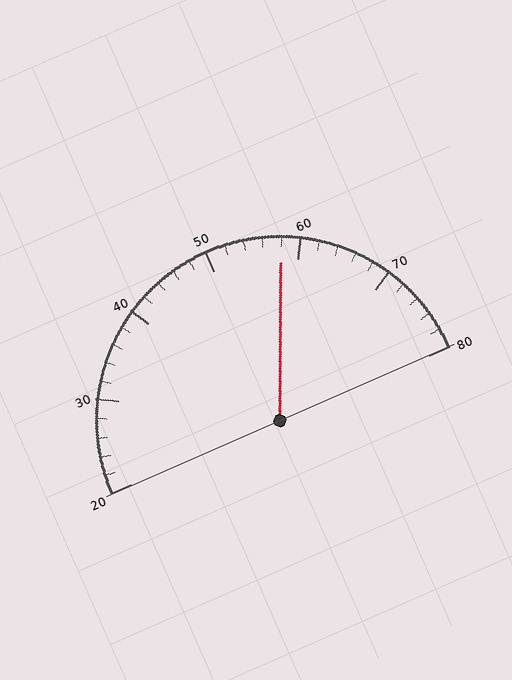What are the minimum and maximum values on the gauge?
The gauge ranges from 20 to 80.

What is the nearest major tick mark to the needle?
The nearest major tick mark is 60.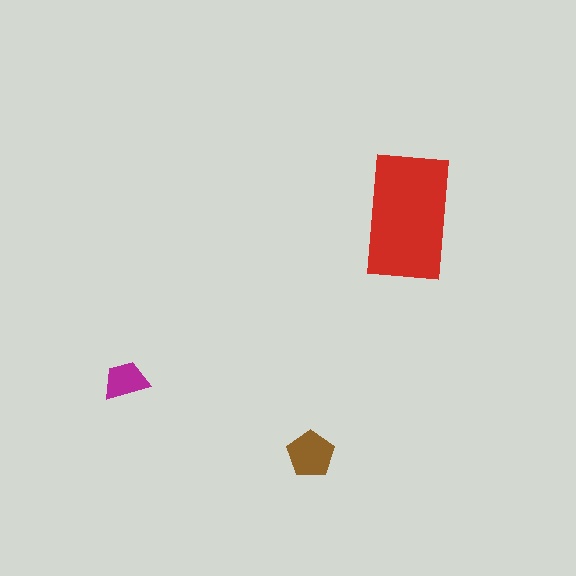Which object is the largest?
The red rectangle.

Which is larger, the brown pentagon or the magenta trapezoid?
The brown pentagon.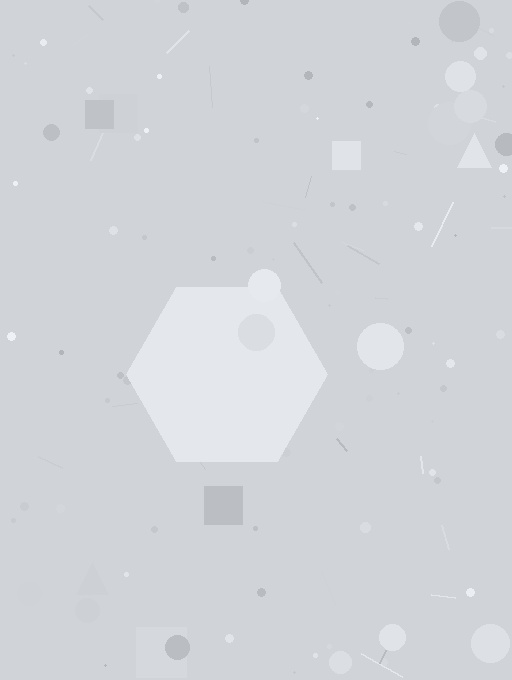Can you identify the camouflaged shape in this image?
The camouflaged shape is a hexagon.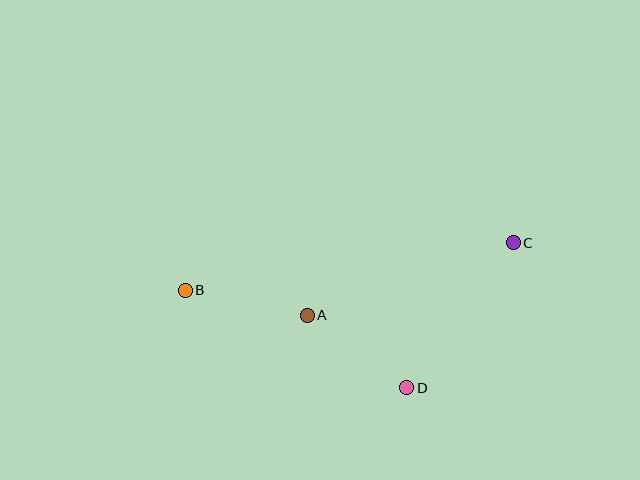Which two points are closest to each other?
Points A and D are closest to each other.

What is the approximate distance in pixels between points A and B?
The distance between A and B is approximately 125 pixels.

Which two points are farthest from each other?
Points B and C are farthest from each other.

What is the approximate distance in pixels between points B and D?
The distance between B and D is approximately 242 pixels.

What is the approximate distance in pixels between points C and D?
The distance between C and D is approximately 180 pixels.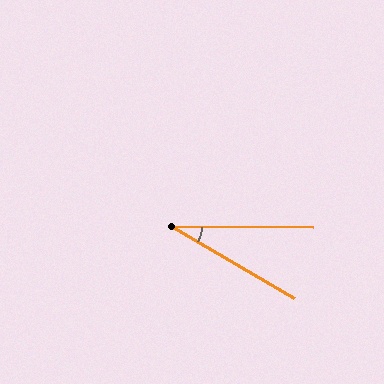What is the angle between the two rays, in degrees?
Approximately 30 degrees.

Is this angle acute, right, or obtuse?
It is acute.